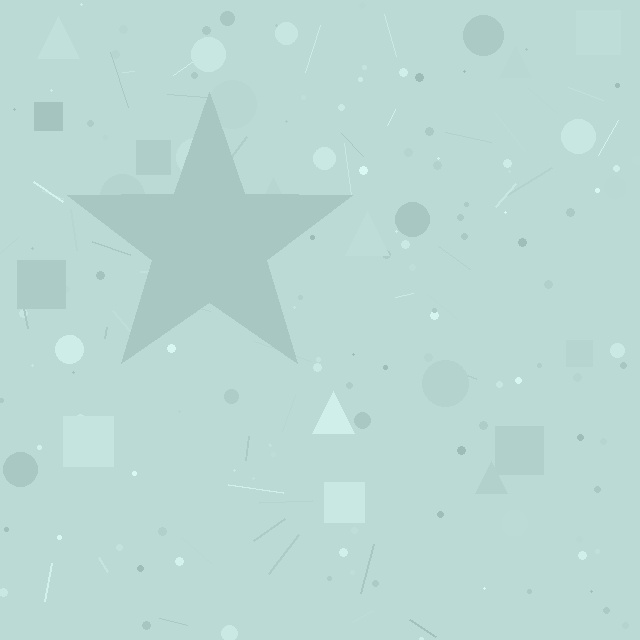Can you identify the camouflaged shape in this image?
The camouflaged shape is a star.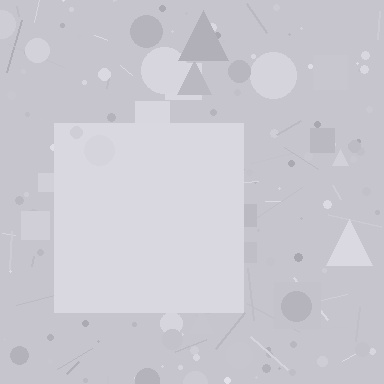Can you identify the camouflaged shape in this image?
The camouflaged shape is a square.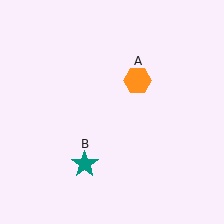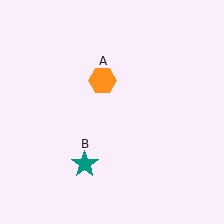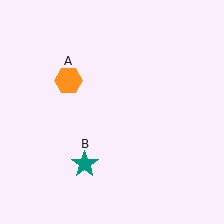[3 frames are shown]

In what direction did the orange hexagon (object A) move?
The orange hexagon (object A) moved left.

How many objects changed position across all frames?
1 object changed position: orange hexagon (object A).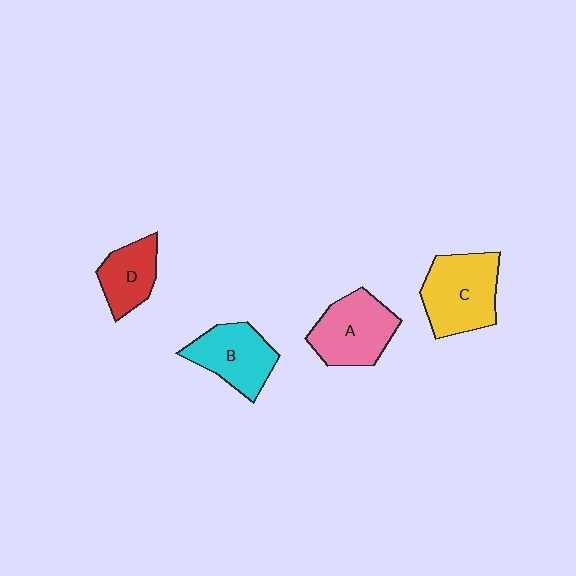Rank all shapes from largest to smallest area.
From largest to smallest: C (yellow), A (pink), B (cyan), D (red).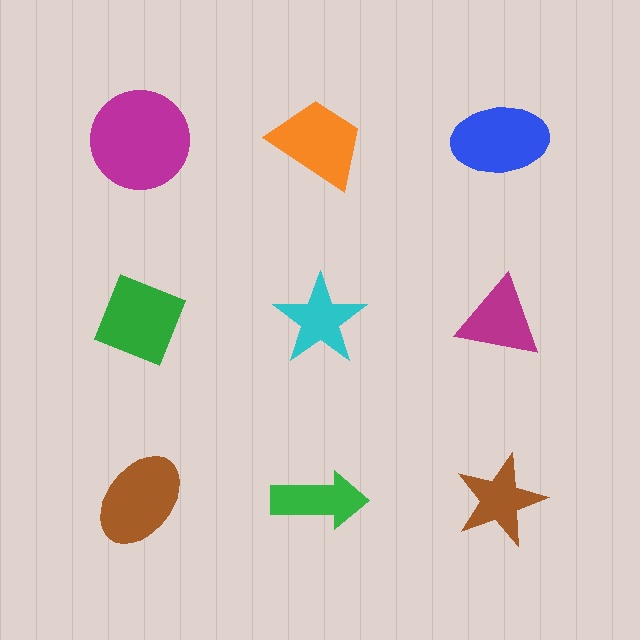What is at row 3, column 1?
A brown ellipse.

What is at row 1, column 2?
An orange trapezoid.